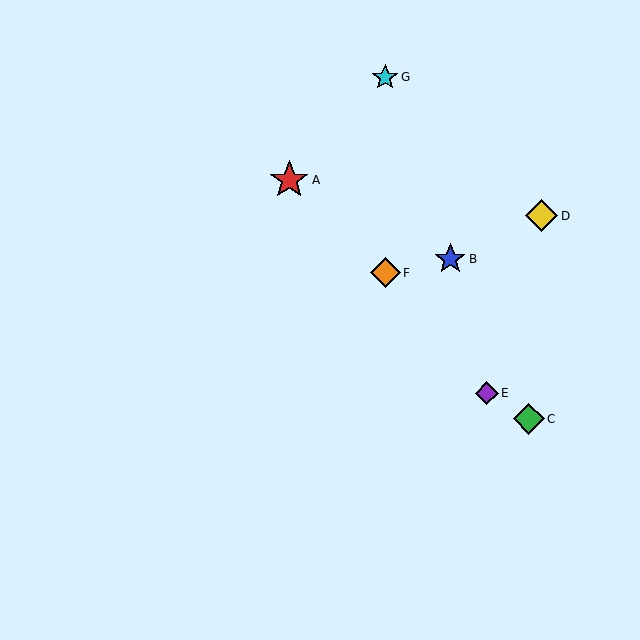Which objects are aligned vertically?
Objects F, G are aligned vertically.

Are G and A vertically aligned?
No, G is at x≈385 and A is at x≈289.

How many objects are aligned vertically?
2 objects (F, G) are aligned vertically.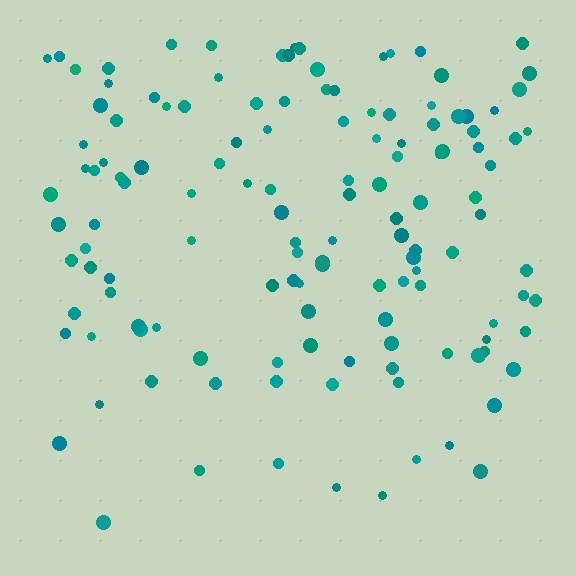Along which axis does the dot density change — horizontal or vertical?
Vertical.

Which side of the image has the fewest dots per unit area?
The bottom.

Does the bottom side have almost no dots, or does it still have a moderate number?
Still a moderate number, just noticeably fewer than the top.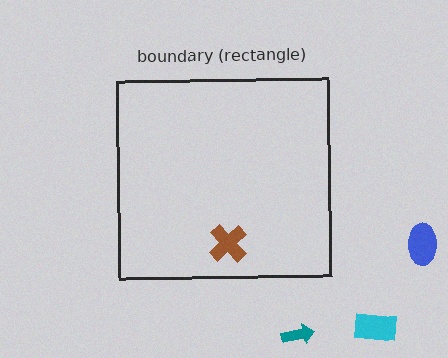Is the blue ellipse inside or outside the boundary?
Outside.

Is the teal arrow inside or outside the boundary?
Outside.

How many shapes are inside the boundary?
1 inside, 3 outside.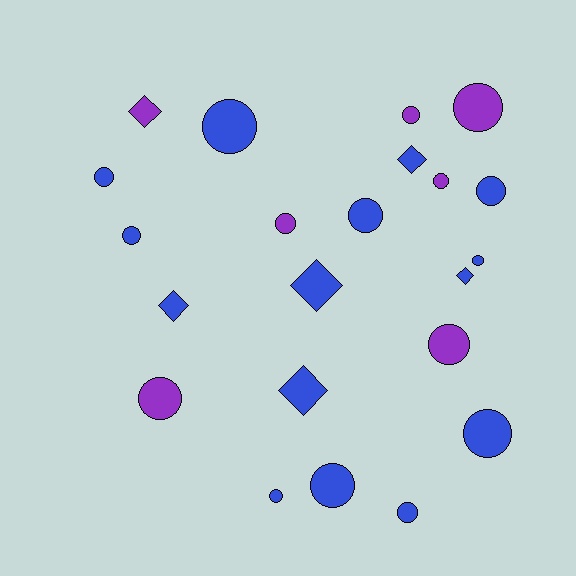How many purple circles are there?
There are 6 purple circles.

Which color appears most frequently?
Blue, with 15 objects.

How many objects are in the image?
There are 22 objects.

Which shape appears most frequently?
Circle, with 16 objects.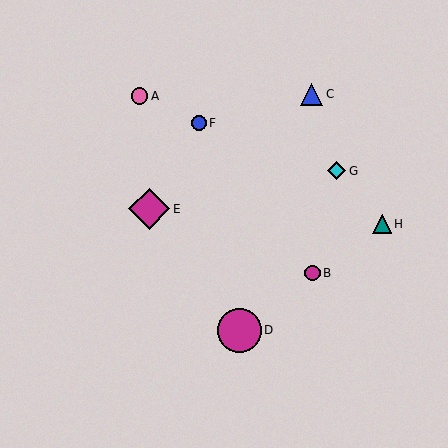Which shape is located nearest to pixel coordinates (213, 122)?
The blue circle (labeled F) at (199, 123) is nearest to that location.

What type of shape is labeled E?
Shape E is a magenta diamond.